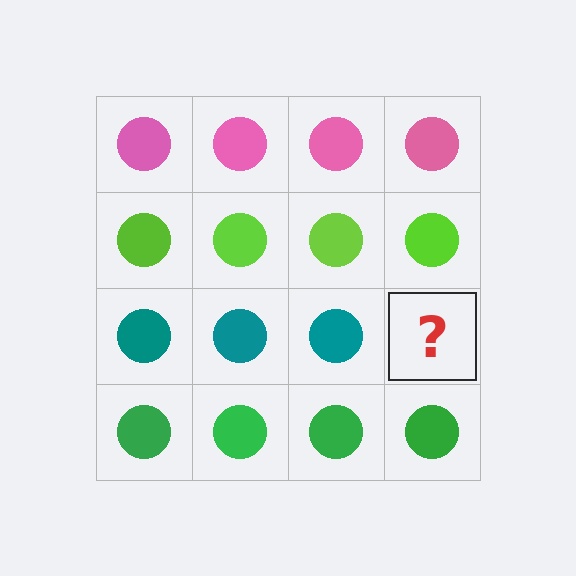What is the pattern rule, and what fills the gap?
The rule is that each row has a consistent color. The gap should be filled with a teal circle.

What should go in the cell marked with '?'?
The missing cell should contain a teal circle.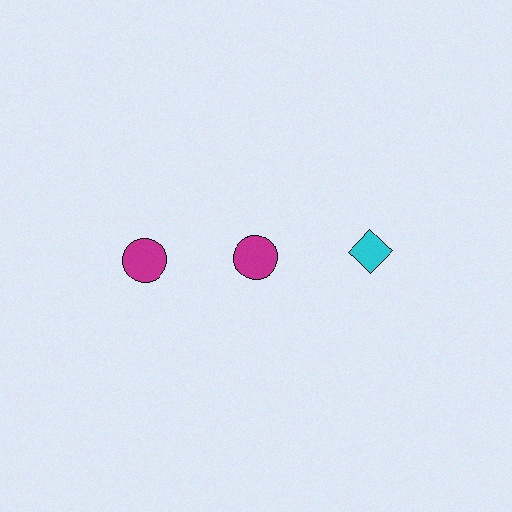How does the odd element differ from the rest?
It differs in both color (cyan instead of magenta) and shape (diamond instead of circle).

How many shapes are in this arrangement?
There are 3 shapes arranged in a grid pattern.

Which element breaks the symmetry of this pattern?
The cyan diamond in the top row, center column breaks the symmetry. All other shapes are magenta circles.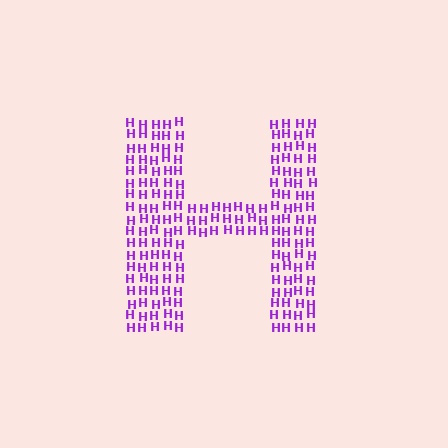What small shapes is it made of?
It is made of small letter H's.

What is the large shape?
The large shape is the letter H.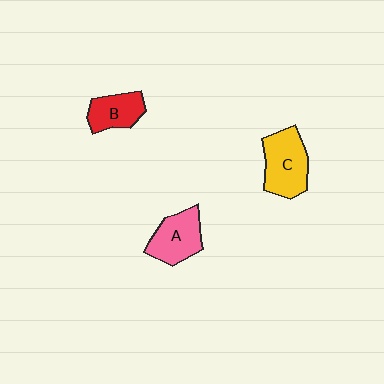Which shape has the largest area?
Shape C (yellow).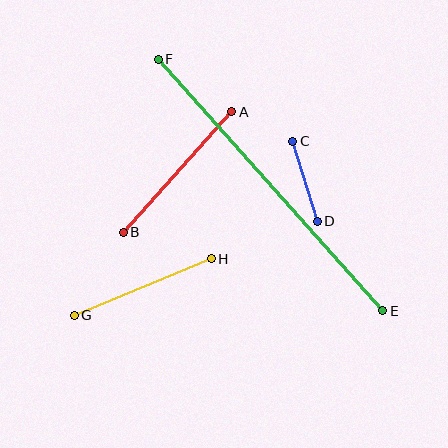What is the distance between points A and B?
The distance is approximately 162 pixels.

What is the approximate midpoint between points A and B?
The midpoint is at approximately (177, 172) pixels.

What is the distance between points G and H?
The distance is approximately 148 pixels.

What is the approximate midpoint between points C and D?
The midpoint is at approximately (305, 181) pixels.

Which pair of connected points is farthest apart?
Points E and F are farthest apart.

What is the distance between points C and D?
The distance is approximately 84 pixels.